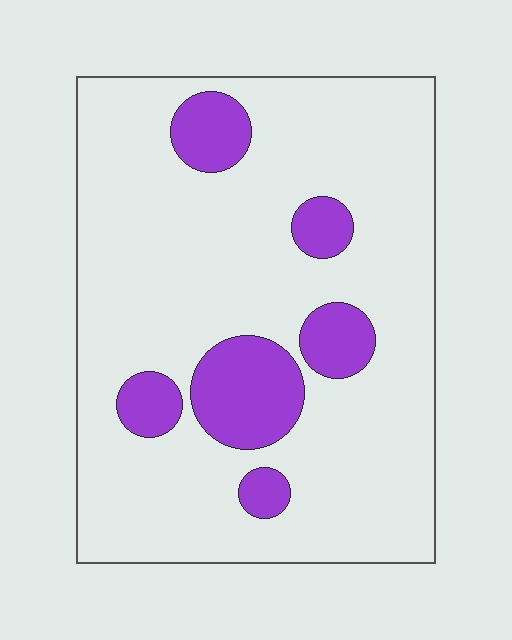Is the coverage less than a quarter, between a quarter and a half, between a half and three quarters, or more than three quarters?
Less than a quarter.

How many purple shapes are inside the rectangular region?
6.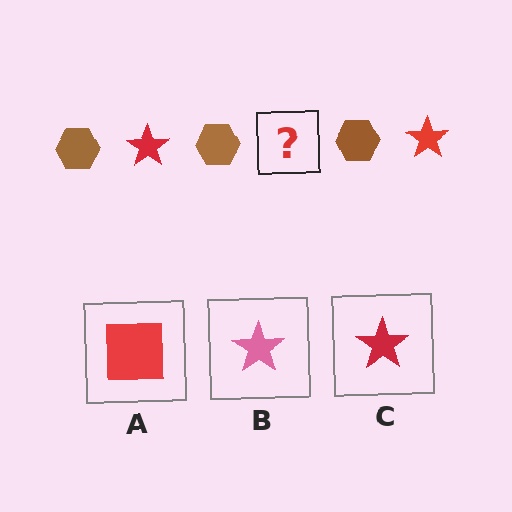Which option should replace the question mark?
Option C.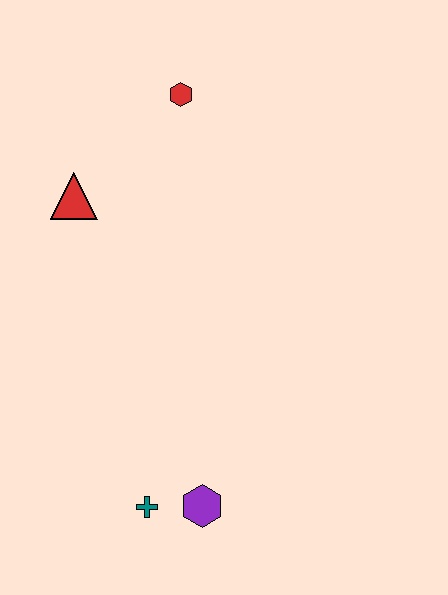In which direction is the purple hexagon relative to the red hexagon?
The purple hexagon is below the red hexagon.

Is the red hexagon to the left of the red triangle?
No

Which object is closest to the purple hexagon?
The teal cross is closest to the purple hexagon.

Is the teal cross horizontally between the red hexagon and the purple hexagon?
No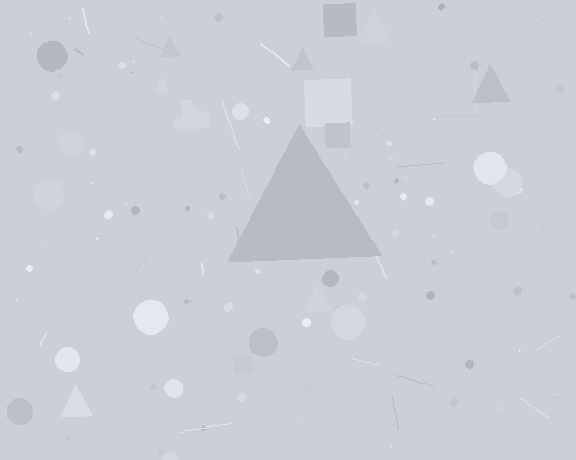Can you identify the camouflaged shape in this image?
The camouflaged shape is a triangle.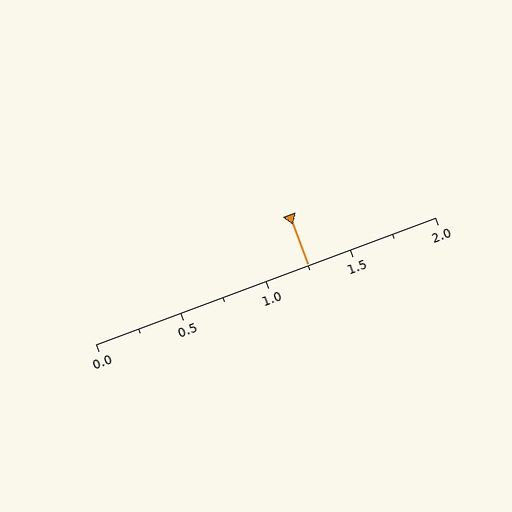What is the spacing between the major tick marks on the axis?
The major ticks are spaced 0.5 apart.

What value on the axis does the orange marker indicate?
The marker indicates approximately 1.25.